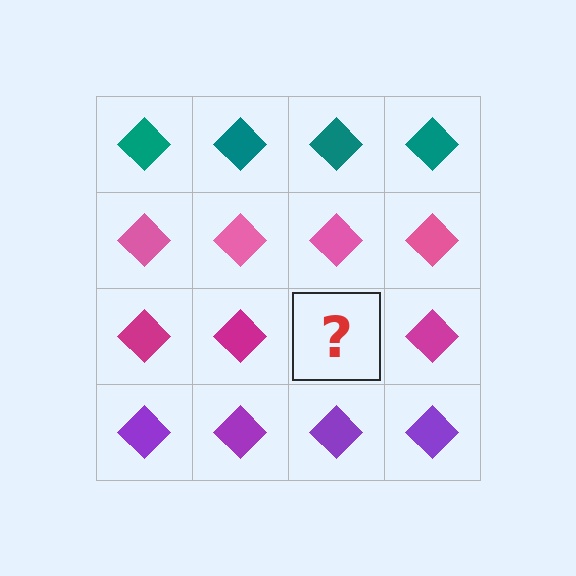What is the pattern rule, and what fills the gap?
The rule is that each row has a consistent color. The gap should be filled with a magenta diamond.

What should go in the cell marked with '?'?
The missing cell should contain a magenta diamond.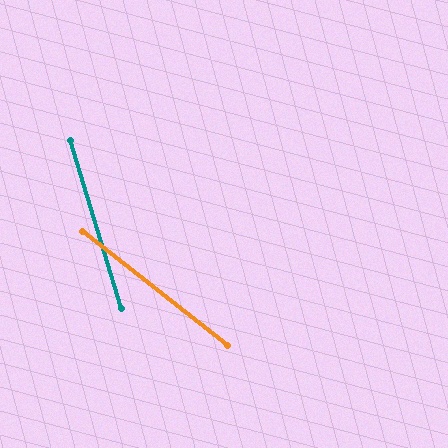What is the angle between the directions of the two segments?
Approximately 35 degrees.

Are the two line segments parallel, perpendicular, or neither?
Neither parallel nor perpendicular — they differ by about 35°.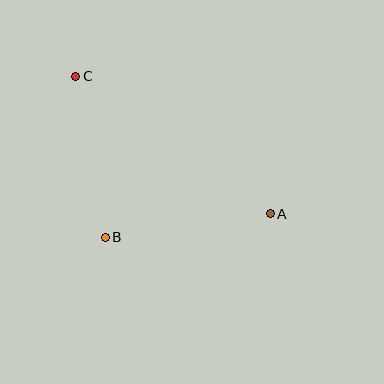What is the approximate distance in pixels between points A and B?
The distance between A and B is approximately 167 pixels.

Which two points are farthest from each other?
Points A and C are farthest from each other.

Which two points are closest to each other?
Points B and C are closest to each other.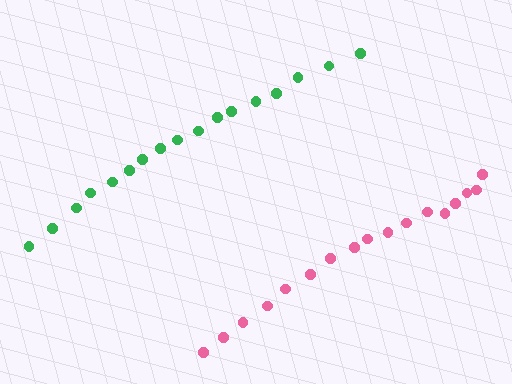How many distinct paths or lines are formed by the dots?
There are 2 distinct paths.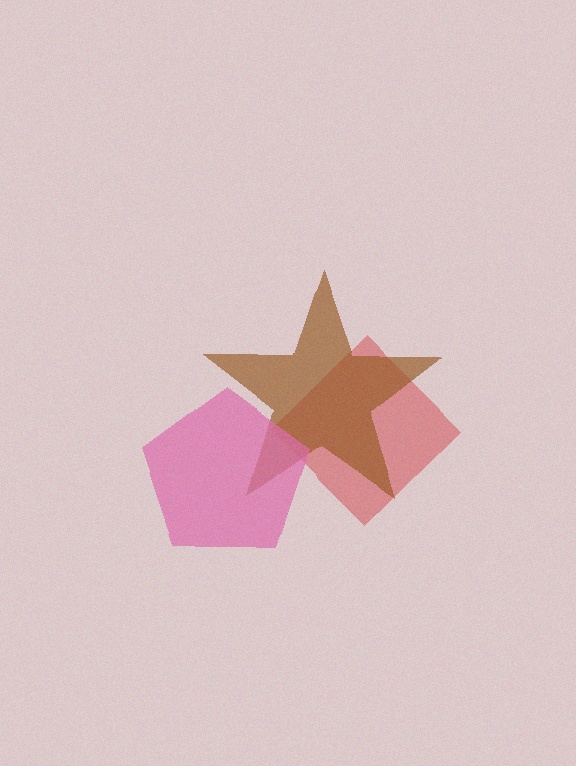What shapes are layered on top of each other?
The layered shapes are: a red diamond, a brown star, a pink pentagon.